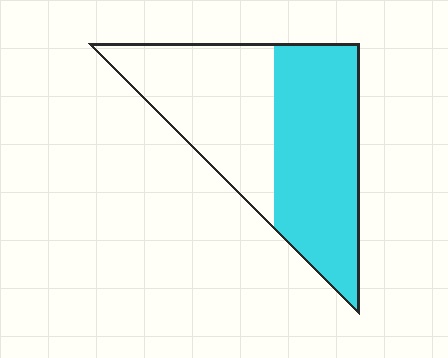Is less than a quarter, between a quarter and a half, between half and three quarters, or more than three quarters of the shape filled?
Between half and three quarters.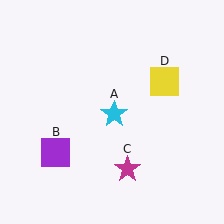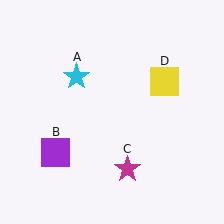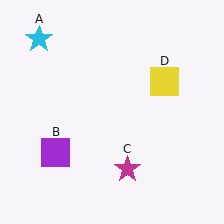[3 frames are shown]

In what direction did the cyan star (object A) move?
The cyan star (object A) moved up and to the left.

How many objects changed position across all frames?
1 object changed position: cyan star (object A).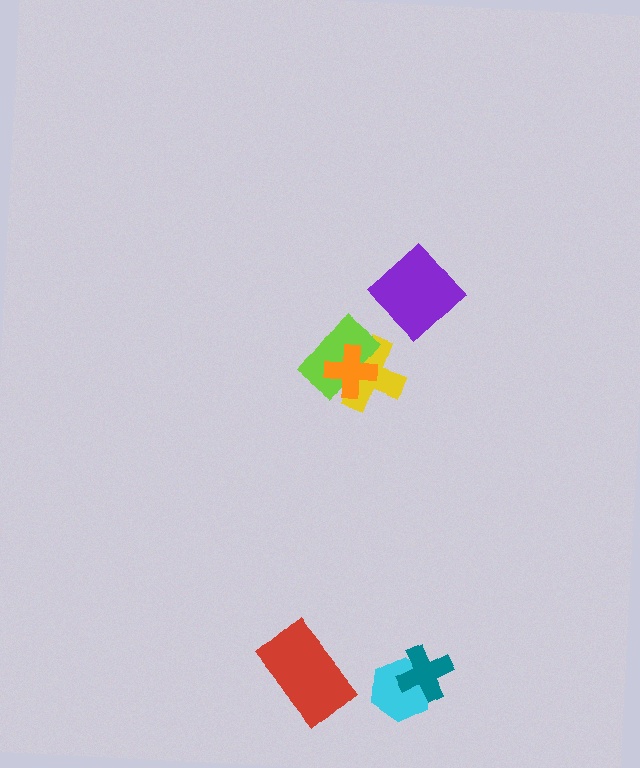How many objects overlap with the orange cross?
2 objects overlap with the orange cross.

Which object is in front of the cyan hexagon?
The teal cross is in front of the cyan hexagon.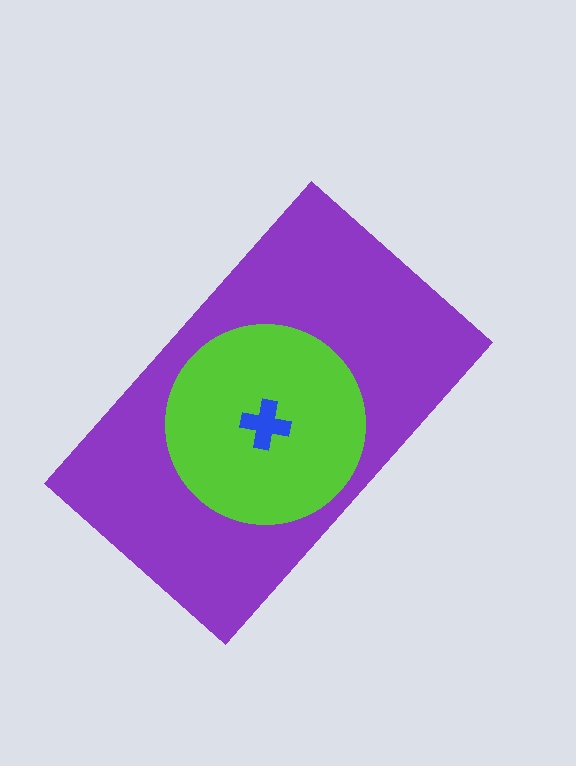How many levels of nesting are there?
3.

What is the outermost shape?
The purple rectangle.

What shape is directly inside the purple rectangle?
The lime circle.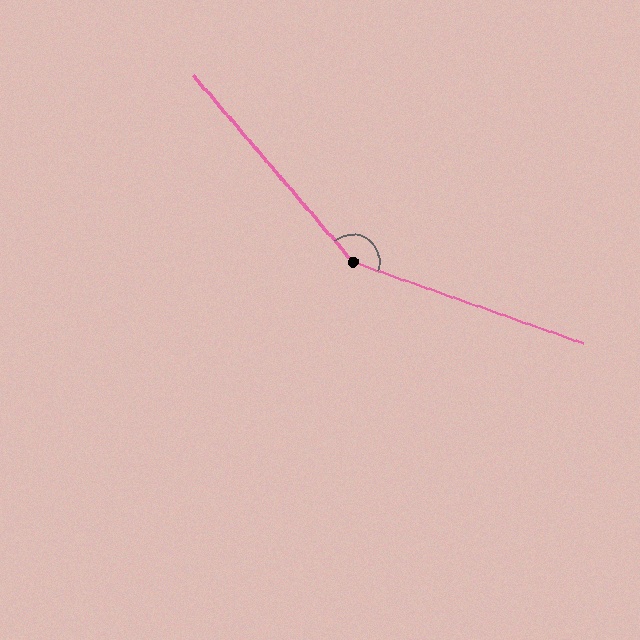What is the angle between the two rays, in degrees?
Approximately 150 degrees.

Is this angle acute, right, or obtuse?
It is obtuse.